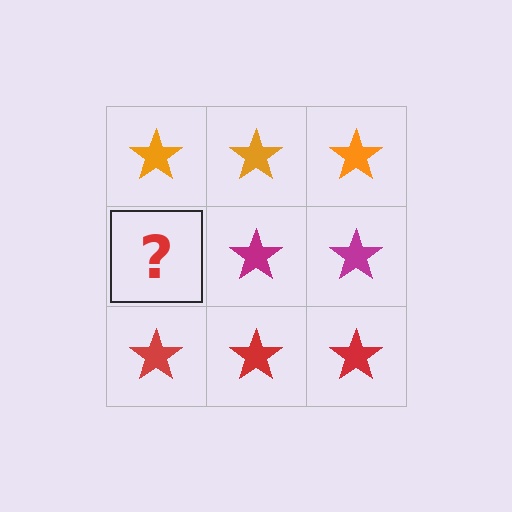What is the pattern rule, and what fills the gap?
The rule is that each row has a consistent color. The gap should be filled with a magenta star.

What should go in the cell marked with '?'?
The missing cell should contain a magenta star.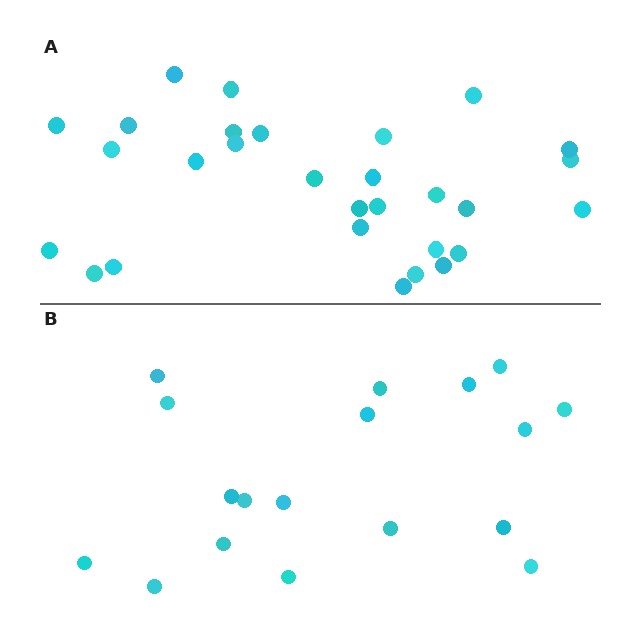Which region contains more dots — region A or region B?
Region A (the top region) has more dots.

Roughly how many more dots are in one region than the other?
Region A has roughly 12 or so more dots than region B.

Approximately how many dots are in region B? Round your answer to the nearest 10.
About 20 dots. (The exact count is 18, which rounds to 20.)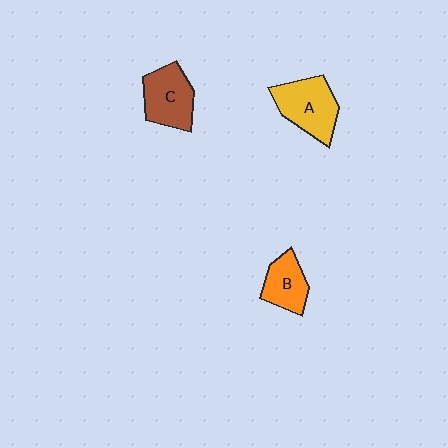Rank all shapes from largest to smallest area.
From largest to smallest: A (yellow), C (brown), B (orange).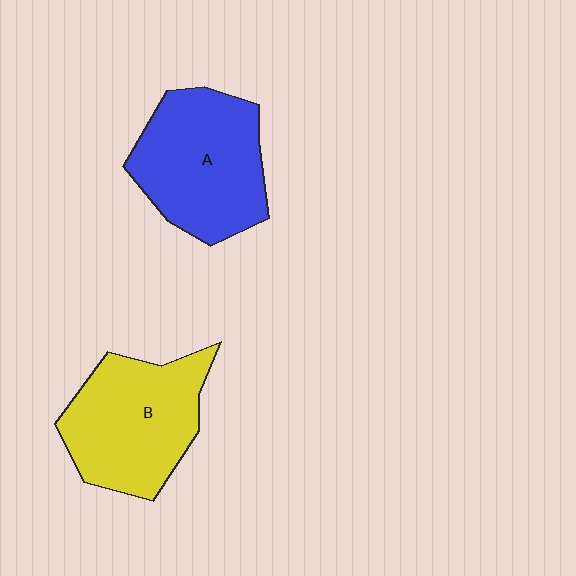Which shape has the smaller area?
Shape B (yellow).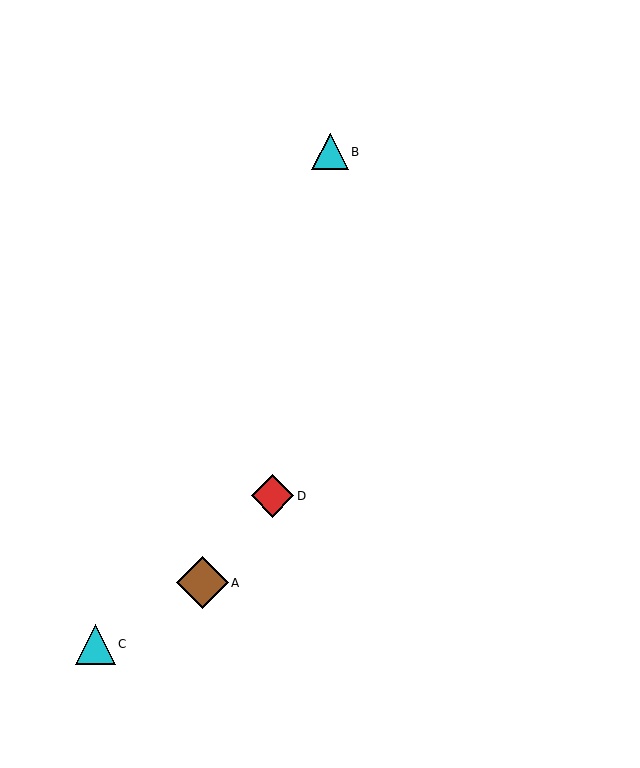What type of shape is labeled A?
Shape A is a brown diamond.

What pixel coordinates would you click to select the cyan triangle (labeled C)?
Click at (96, 644) to select the cyan triangle C.